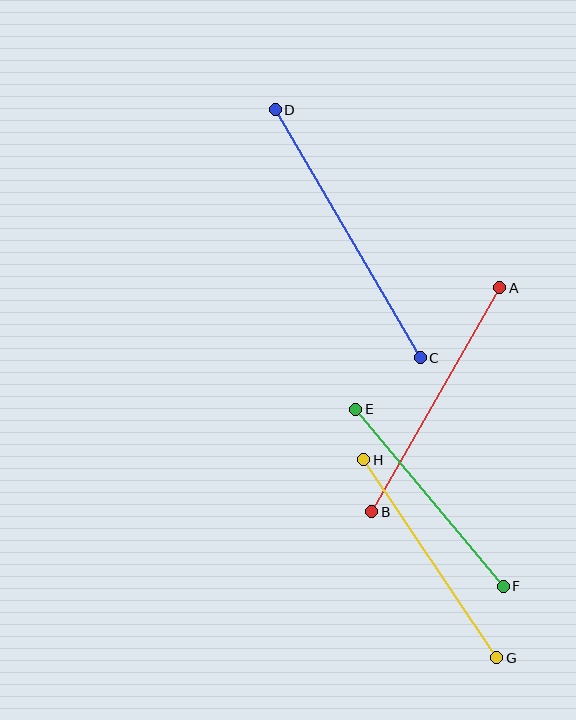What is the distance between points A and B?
The distance is approximately 258 pixels.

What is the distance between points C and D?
The distance is approximately 287 pixels.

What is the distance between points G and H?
The distance is approximately 239 pixels.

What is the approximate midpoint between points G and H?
The midpoint is at approximately (430, 559) pixels.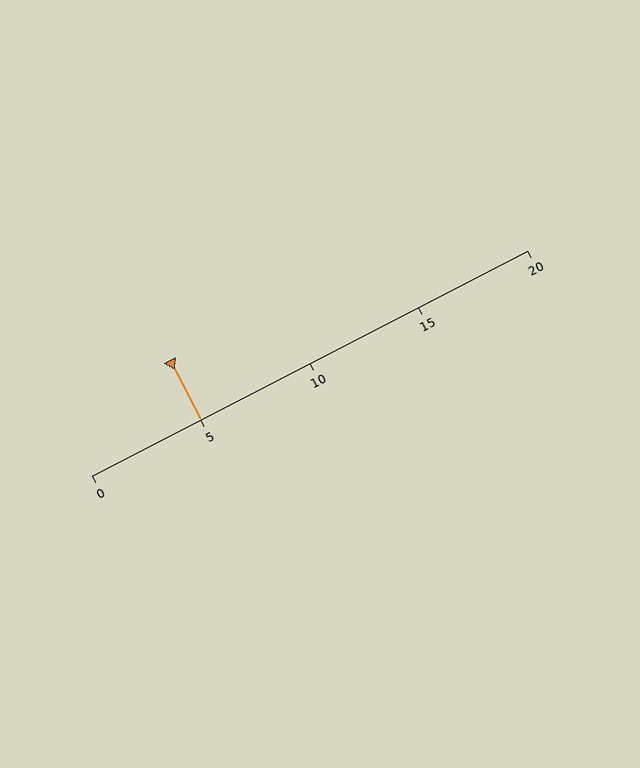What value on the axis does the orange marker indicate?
The marker indicates approximately 5.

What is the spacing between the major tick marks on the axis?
The major ticks are spaced 5 apart.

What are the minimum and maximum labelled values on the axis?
The axis runs from 0 to 20.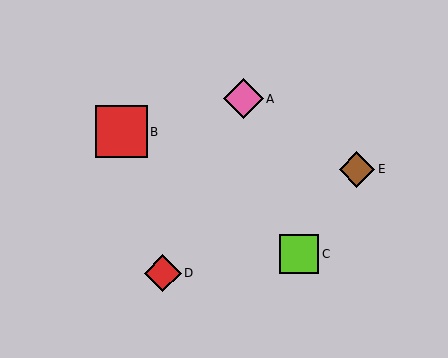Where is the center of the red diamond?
The center of the red diamond is at (163, 273).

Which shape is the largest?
The red square (labeled B) is the largest.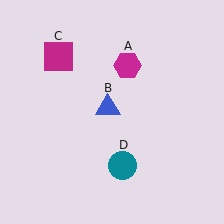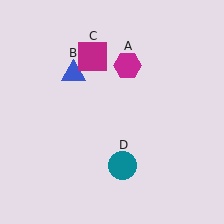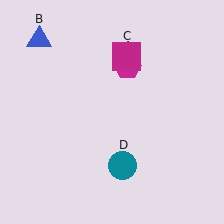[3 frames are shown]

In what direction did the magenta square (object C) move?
The magenta square (object C) moved right.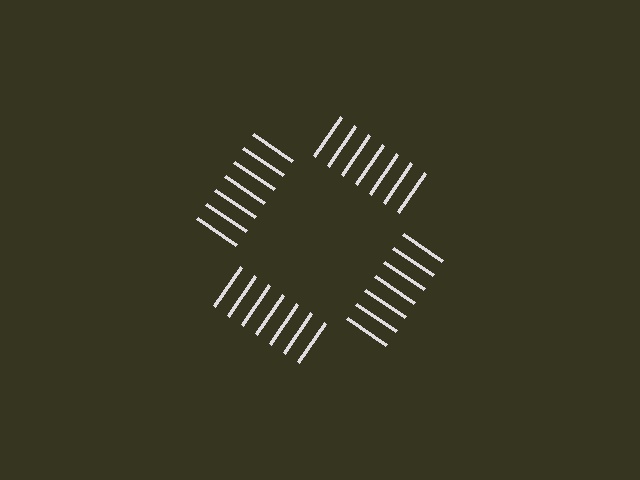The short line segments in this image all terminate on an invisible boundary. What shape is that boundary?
An illusory square — the line segments terminate on its edges but no continuous stroke is drawn.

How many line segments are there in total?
28 — 7 along each of the 4 edges.